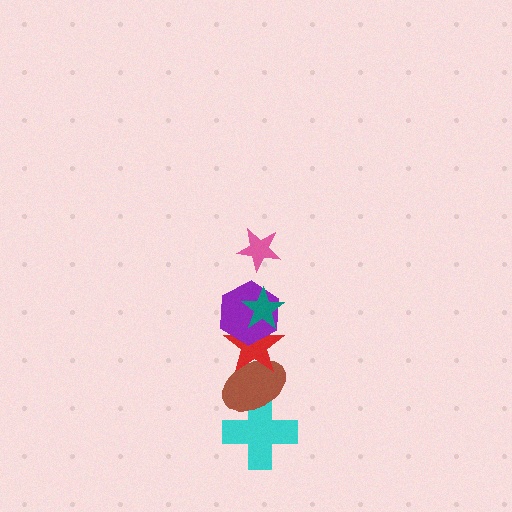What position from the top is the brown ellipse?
The brown ellipse is 5th from the top.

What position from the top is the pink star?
The pink star is 1st from the top.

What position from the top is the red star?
The red star is 4th from the top.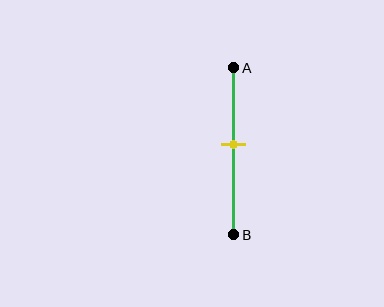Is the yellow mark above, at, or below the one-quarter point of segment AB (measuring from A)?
The yellow mark is below the one-quarter point of segment AB.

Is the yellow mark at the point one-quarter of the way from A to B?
No, the mark is at about 45% from A, not at the 25% one-quarter point.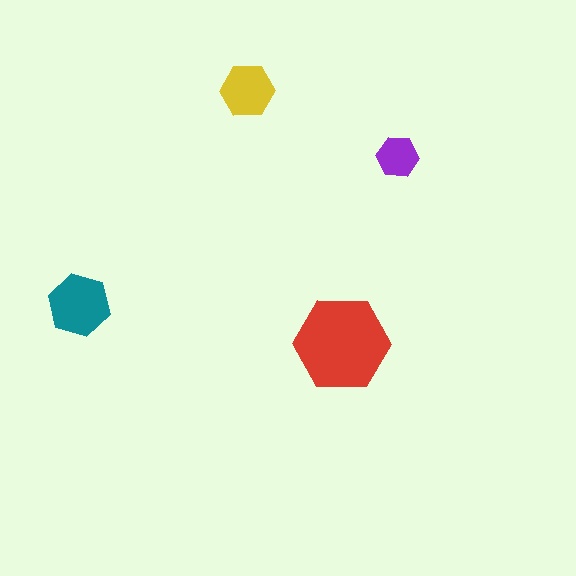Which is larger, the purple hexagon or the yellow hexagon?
The yellow one.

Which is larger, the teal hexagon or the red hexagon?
The red one.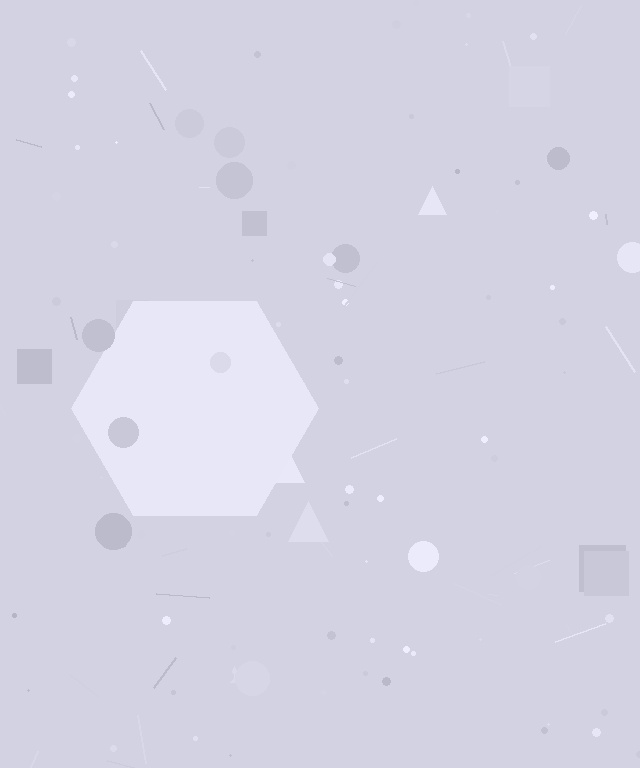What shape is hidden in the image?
A hexagon is hidden in the image.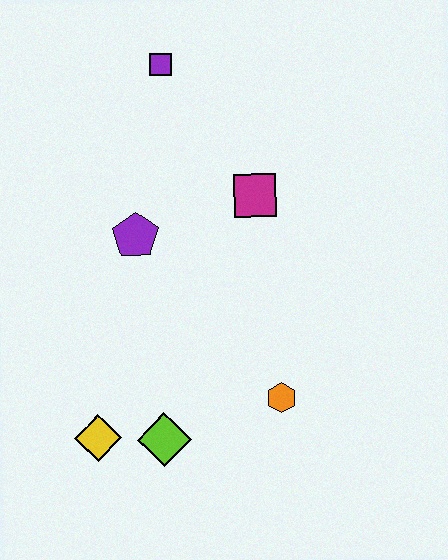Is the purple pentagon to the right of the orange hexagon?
No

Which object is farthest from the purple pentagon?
The orange hexagon is farthest from the purple pentagon.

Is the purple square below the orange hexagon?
No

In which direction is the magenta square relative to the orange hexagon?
The magenta square is above the orange hexagon.